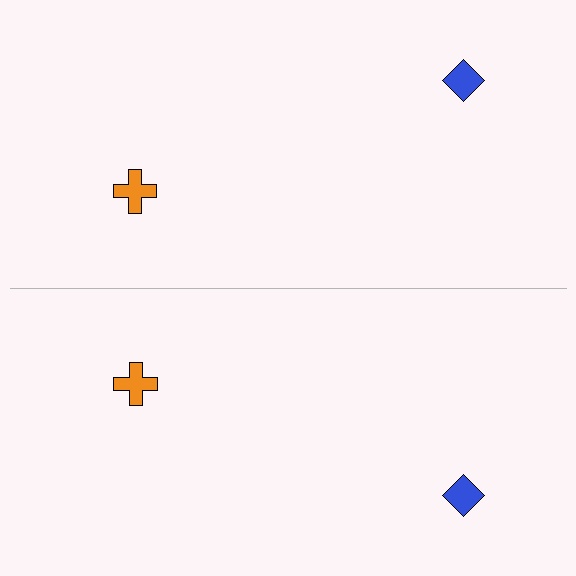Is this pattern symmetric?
Yes, this pattern has bilateral (reflection) symmetry.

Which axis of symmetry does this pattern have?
The pattern has a horizontal axis of symmetry running through the center of the image.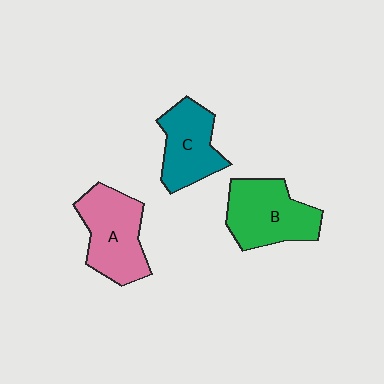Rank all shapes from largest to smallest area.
From largest to smallest: B (green), A (pink), C (teal).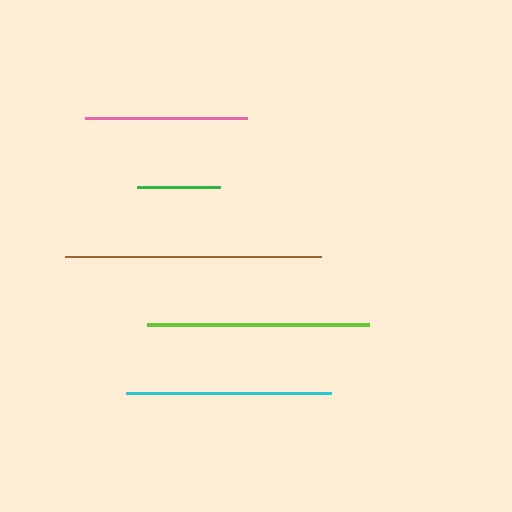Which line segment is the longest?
The brown line is the longest at approximately 256 pixels.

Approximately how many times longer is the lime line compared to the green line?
The lime line is approximately 2.7 times the length of the green line.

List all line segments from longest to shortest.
From longest to shortest: brown, lime, cyan, pink, green.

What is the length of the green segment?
The green segment is approximately 83 pixels long.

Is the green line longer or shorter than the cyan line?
The cyan line is longer than the green line.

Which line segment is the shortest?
The green line is the shortest at approximately 83 pixels.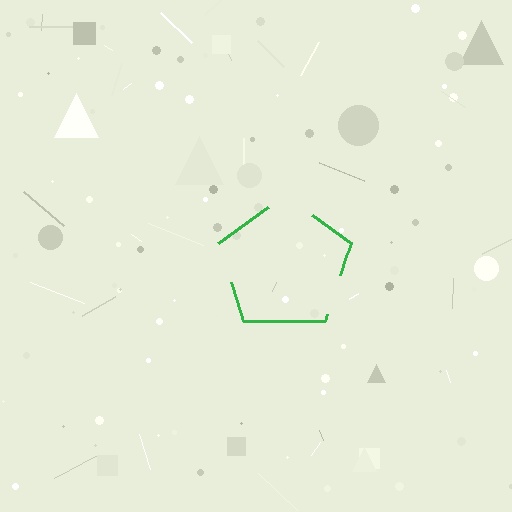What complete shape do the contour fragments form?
The contour fragments form a pentagon.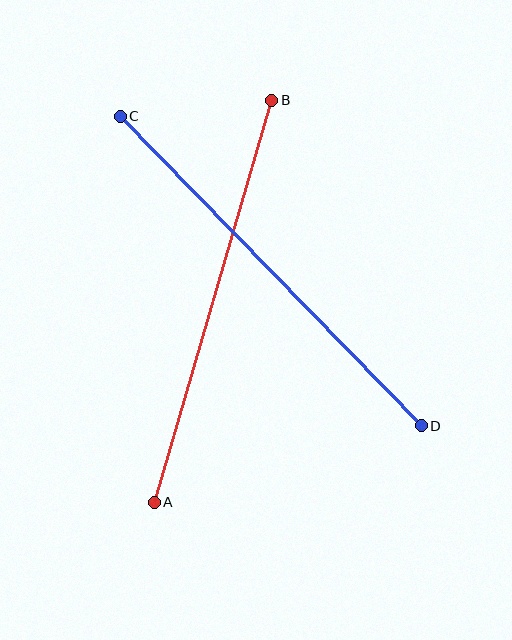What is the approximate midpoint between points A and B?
The midpoint is at approximately (213, 301) pixels.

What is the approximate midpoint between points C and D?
The midpoint is at approximately (271, 271) pixels.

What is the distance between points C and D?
The distance is approximately 432 pixels.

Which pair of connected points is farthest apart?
Points C and D are farthest apart.